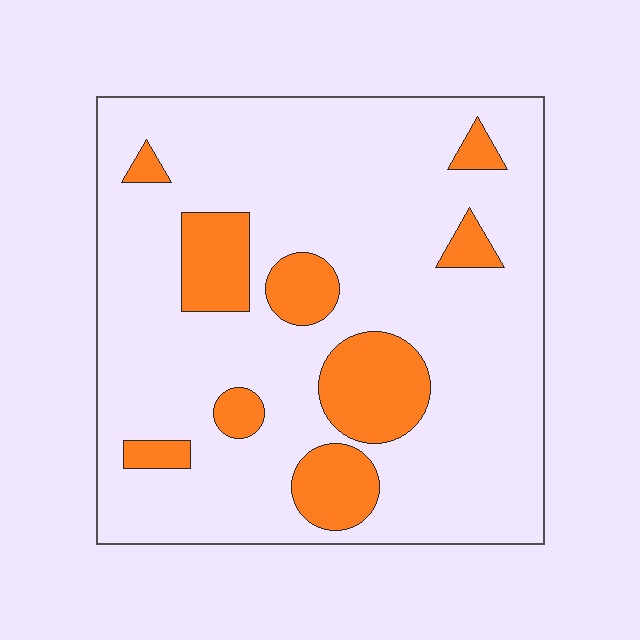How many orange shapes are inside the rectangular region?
9.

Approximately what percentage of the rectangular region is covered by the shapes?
Approximately 20%.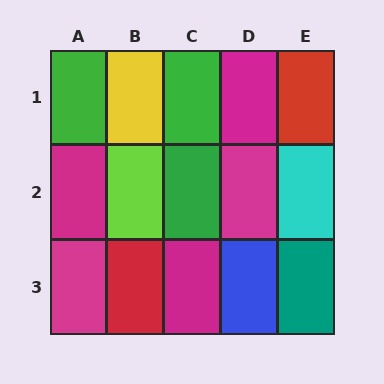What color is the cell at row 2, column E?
Cyan.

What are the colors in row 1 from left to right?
Green, yellow, green, magenta, red.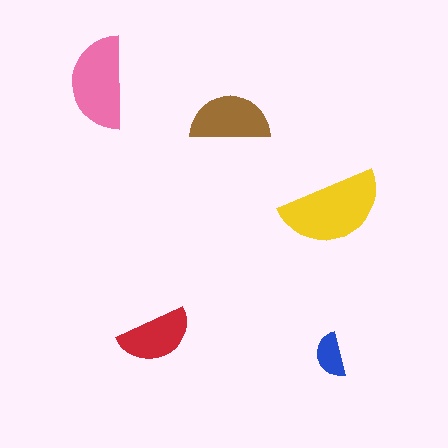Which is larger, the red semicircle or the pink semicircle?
The pink one.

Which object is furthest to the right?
The yellow semicircle is rightmost.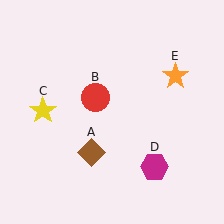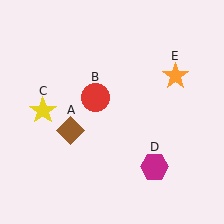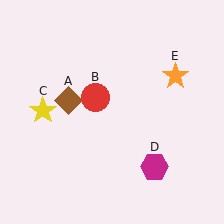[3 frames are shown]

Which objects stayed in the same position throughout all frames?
Red circle (object B) and yellow star (object C) and magenta hexagon (object D) and orange star (object E) remained stationary.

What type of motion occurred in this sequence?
The brown diamond (object A) rotated clockwise around the center of the scene.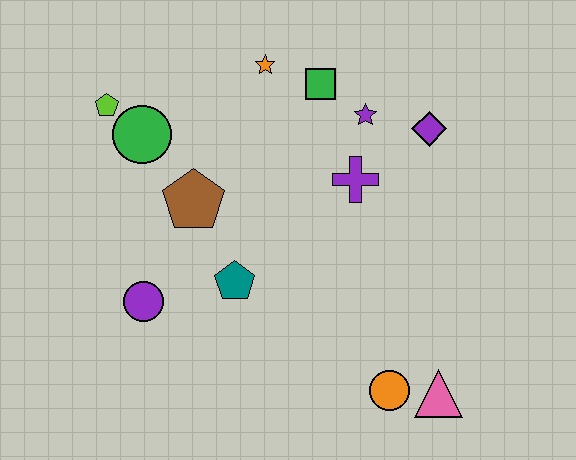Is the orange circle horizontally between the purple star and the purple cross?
No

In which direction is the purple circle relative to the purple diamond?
The purple circle is to the left of the purple diamond.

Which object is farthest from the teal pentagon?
The purple diamond is farthest from the teal pentagon.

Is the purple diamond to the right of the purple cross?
Yes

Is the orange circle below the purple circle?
Yes